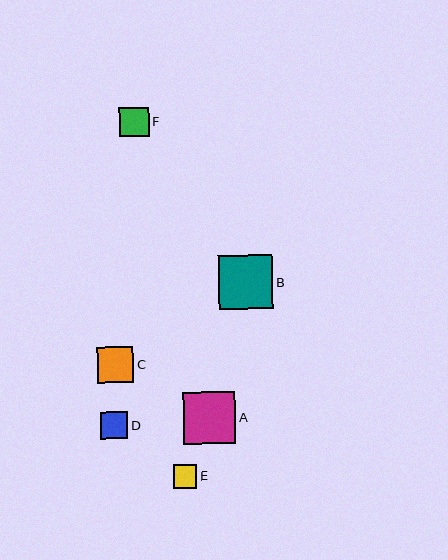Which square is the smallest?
Square E is the smallest with a size of approximately 24 pixels.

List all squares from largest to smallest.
From largest to smallest: B, A, C, F, D, E.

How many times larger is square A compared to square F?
Square A is approximately 1.8 times the size of square F.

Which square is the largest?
Square B is the largest with a size of approximately 54 pixels.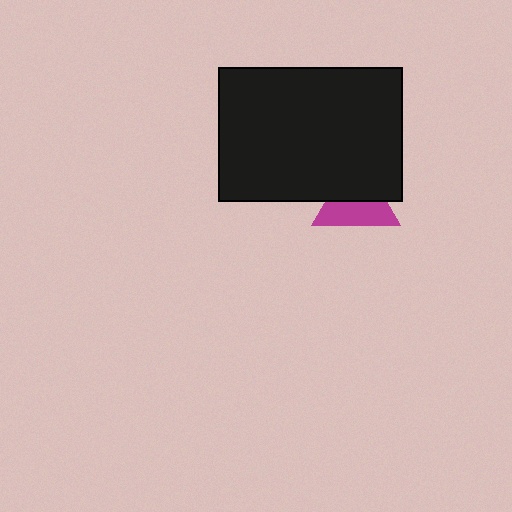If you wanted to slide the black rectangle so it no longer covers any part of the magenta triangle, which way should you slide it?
Slide it up — that is the most direct way to separate the two shapes.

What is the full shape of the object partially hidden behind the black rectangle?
The partially hidden object is a magenta triangle.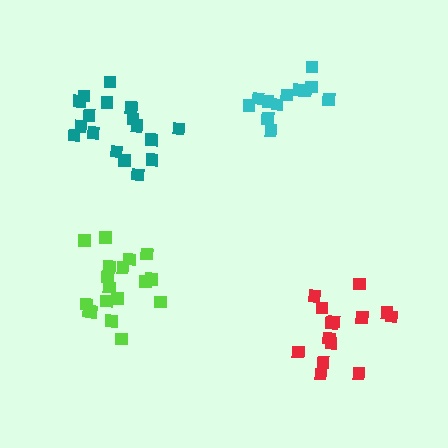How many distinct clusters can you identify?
There are 4 distinct clusters.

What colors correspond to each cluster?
The clusters are colored: teal, red, lime, cyan.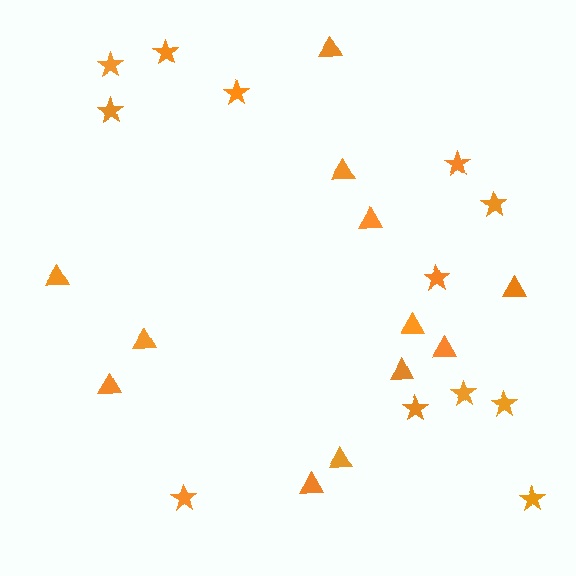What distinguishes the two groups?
There are 2 groups: one group of triangles (12) and one group of stars (12).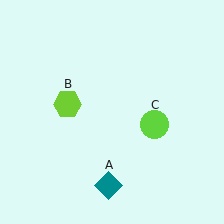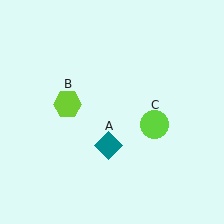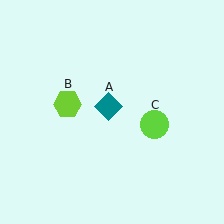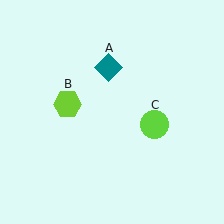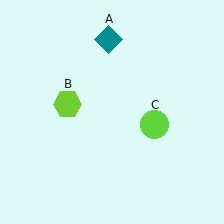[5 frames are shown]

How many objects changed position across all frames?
1 object changed position: teal diamond (object A).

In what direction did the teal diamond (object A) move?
The teal diamond (object A) moved up.